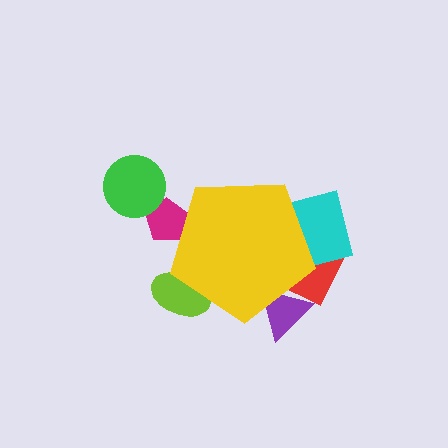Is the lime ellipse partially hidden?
Yes, the lime ellipse is partially hidden behind the yellow pentagon.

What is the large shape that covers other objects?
A yellow pentagon.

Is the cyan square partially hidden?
Yes, the cyan square is partially hidden behind the yellow pentagon.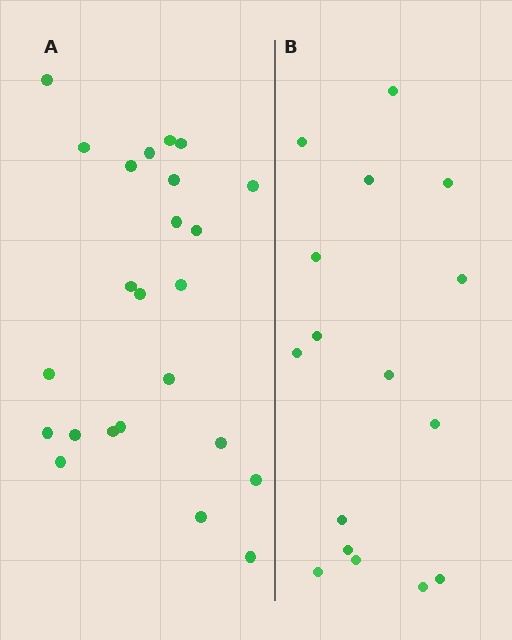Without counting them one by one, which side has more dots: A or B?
Region A (the left region) has more dots.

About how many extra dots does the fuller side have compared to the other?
Region A has roughly 8 or so more dots than region B.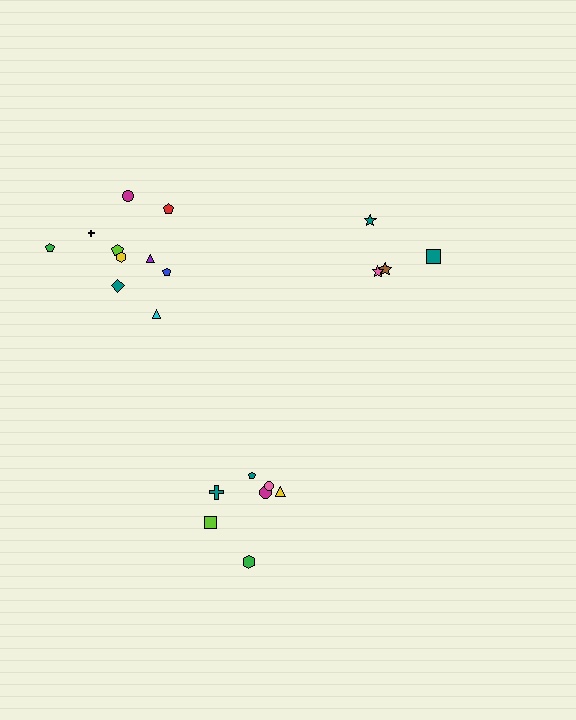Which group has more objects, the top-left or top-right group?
The top-left group.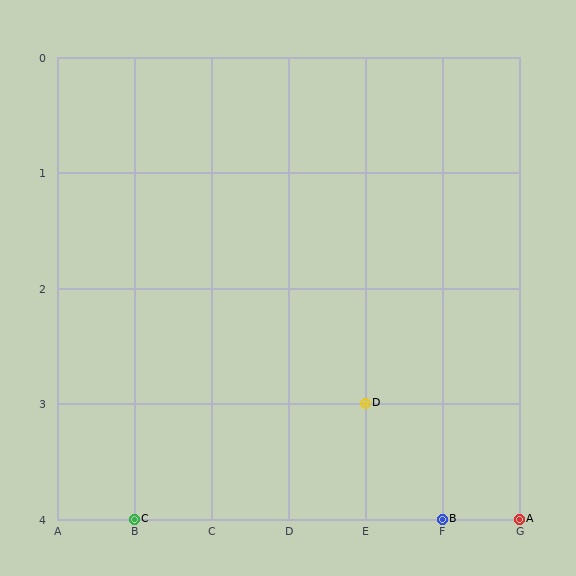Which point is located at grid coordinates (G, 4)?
Point A is at (G, 4).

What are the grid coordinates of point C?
Point C is at grid coordinates (B, 4).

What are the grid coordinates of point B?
Point B is at grid coordinates (F, 4).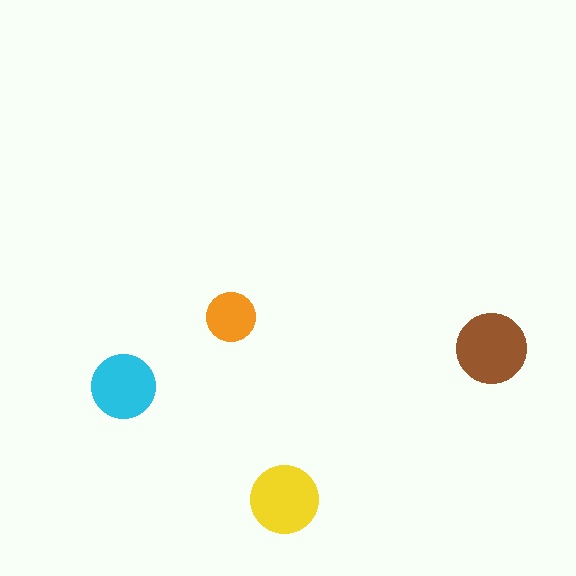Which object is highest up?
The orange circle is topmost.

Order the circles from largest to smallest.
the brown one, the yellow one, the cyan one, the orange one.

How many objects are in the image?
There are 4 objects in the image.